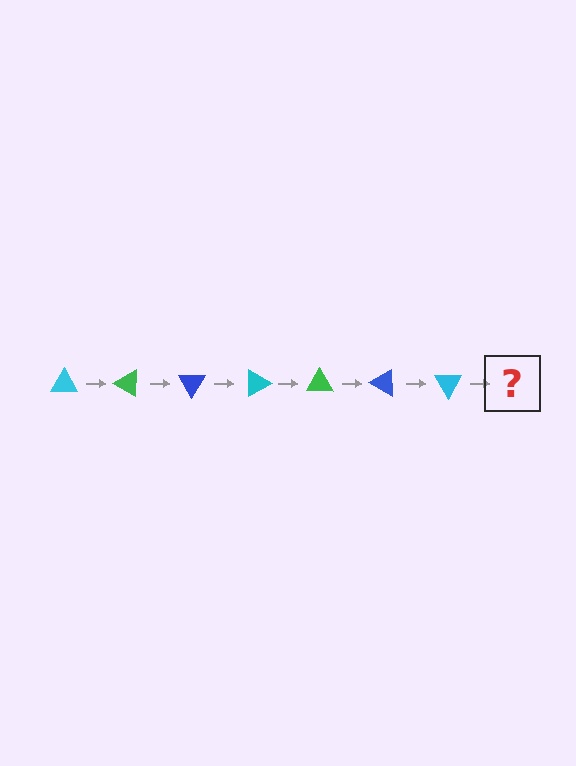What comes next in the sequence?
The next element should be a green triangle, rotated 210 degrees from the start.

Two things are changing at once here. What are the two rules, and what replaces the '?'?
The two rules are that it rotates 30 degrees each step and the color cycles through cyan, green, and blue. The '?' should be a green triangle, rotated 210 degrees from the start.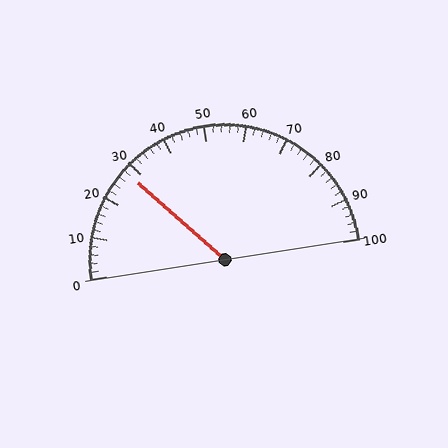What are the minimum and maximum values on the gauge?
The gauge ranges from 0 to 100.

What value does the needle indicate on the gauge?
The needle indicates approximately 28.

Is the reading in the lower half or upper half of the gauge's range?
The reading is in the lower half of the range (0 to 100).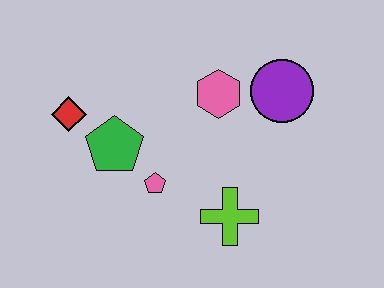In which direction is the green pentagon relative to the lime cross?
The green pentagon is to the left of the lime cross.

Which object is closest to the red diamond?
The green pentagon is closest to the red diamond.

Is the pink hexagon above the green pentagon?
Yes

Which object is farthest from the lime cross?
The red diamond is farthest from the lime cross.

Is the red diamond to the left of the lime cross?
Yes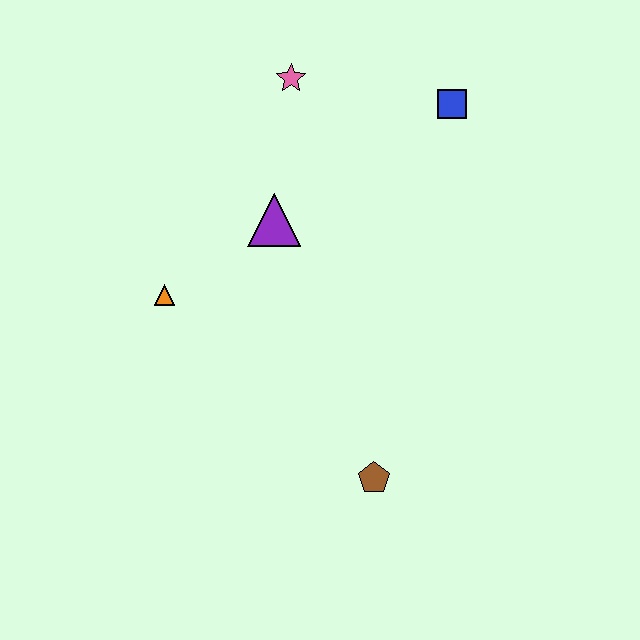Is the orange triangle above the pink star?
No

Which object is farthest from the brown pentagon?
The pink star is farthest from the brown pentagon.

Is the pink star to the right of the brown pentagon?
No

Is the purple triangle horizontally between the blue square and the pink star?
No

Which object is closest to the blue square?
The pink star is closest to the blue square.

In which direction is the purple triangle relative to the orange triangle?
The purple triangle is to the right of the orange triangle.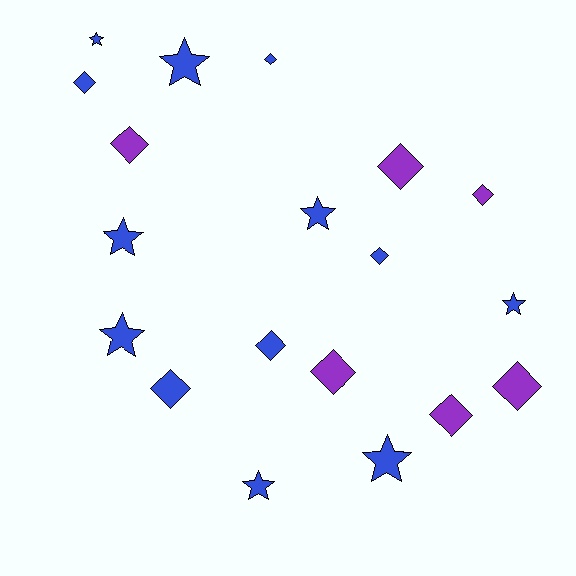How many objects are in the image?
There are 19 objects.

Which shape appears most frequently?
Diamond, with 11 objects.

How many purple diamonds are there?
There are 6 purple diamonds.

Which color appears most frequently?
Blue, with 13 objects.